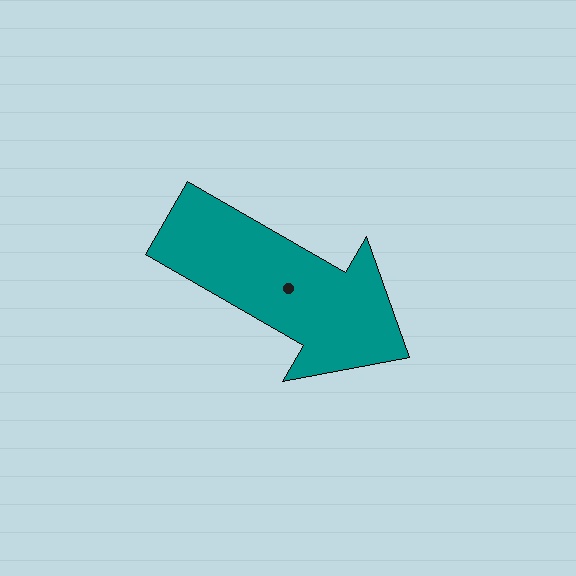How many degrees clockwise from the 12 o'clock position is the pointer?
Approximately 120 degrees.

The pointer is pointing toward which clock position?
Roughly 4 o'clock.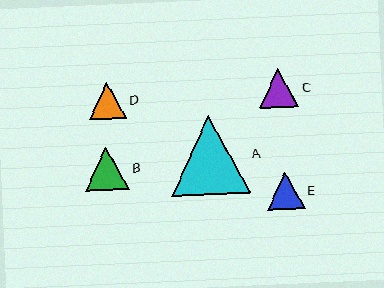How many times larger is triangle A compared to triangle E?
Triangle A is approximately 2.1 times the size of triangle E.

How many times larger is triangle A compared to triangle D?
Triangle A is approximately 2.1 times the size of triangle D.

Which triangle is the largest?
Triangle A is the largest with a size of approximately 79 pixels.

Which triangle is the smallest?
Triangle D is the smallest with a size of approximately 38 pixels.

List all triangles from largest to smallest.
From largest to smallest: A, B, C, E, D.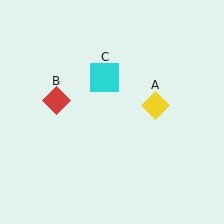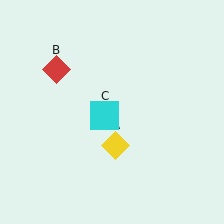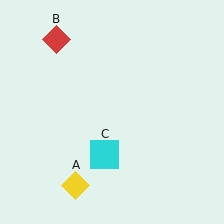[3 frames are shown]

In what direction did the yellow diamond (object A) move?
The yellow diamond (object A) moved down and to the left.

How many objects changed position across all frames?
3 objects changed position: yellow diamond (object A), red diamond (object B), cyan square (object C).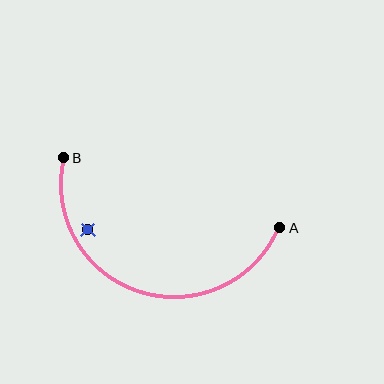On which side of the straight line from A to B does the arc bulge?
The arc bulges below the straight line connecting A and B.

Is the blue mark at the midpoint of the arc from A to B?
No — the blue mark does not lie on the arc at all. It sits slightly inside the curve.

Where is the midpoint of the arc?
The arc midpoint is the point on the curve farthest from the straight line joining A and B. It sits below that line.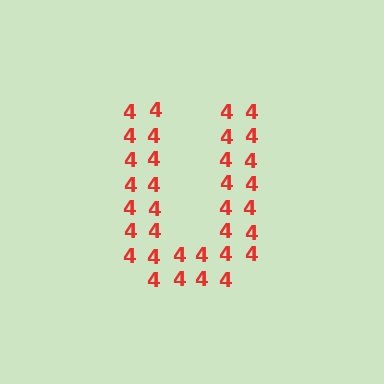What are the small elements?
The small elements are digit 4's.